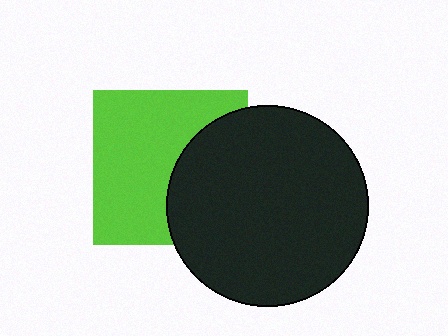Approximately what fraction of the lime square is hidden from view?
Roughly 38% of the lime square is hidden behind the black circle.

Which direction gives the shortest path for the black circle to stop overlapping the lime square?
Moving right gives the shortest separation.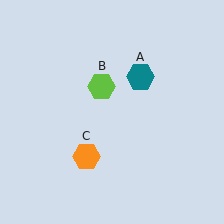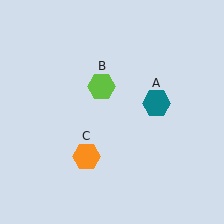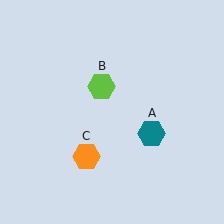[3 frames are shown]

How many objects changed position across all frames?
1 object changed position: teal hexagon (object A).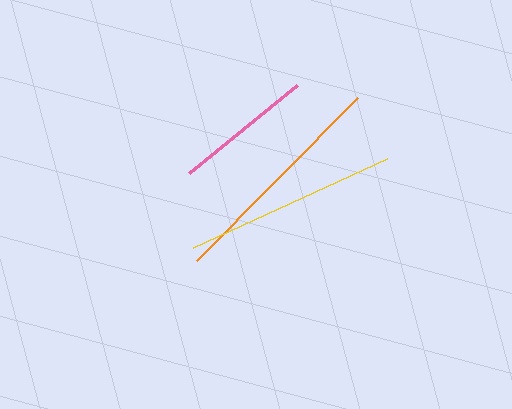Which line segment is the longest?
The orange line is the longest at approximately 229 pixels.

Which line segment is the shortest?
The pink line is the shortest at approximately 139 pixels.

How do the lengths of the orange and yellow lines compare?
The orange and yellow lines are approximately the same length.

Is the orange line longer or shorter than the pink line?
The orange line is longer than the pink line.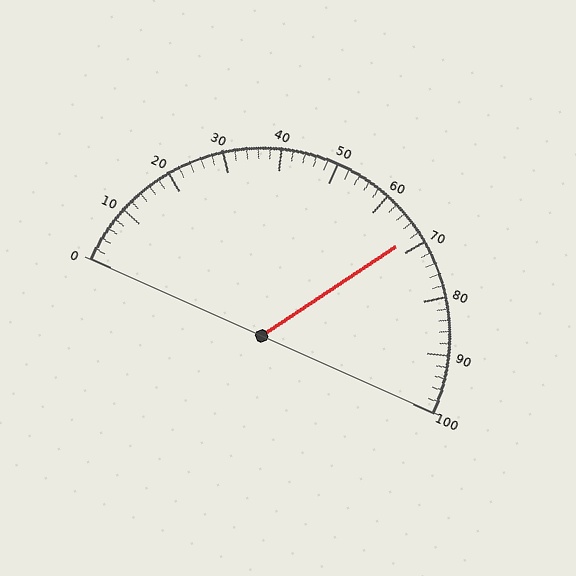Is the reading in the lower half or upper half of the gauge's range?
The reading is in the upper half of the range (0 to 100).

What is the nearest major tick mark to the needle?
The nearest major tick mark is 70.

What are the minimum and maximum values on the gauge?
The gauge ranges from 0 to 100.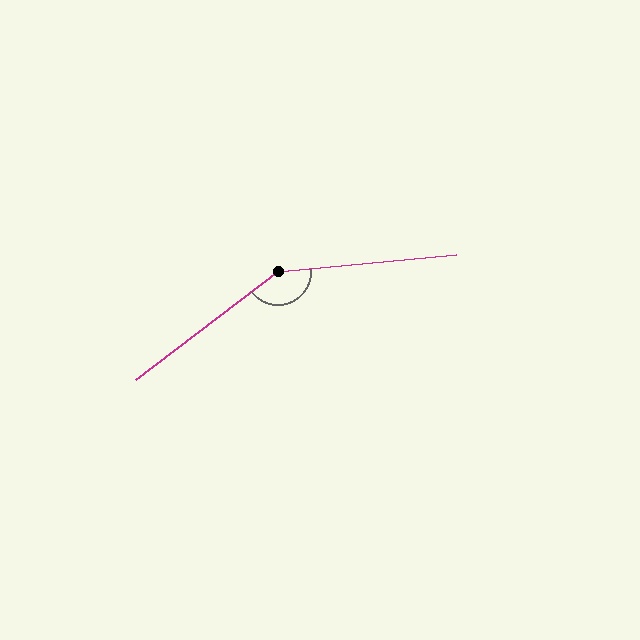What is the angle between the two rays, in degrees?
Approximately 148 degrees.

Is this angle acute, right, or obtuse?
It is obtuse.